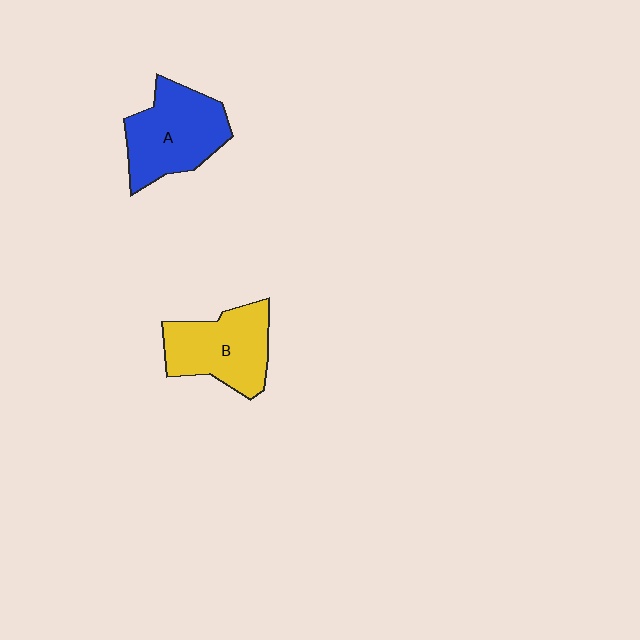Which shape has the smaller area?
Shape B (yellow).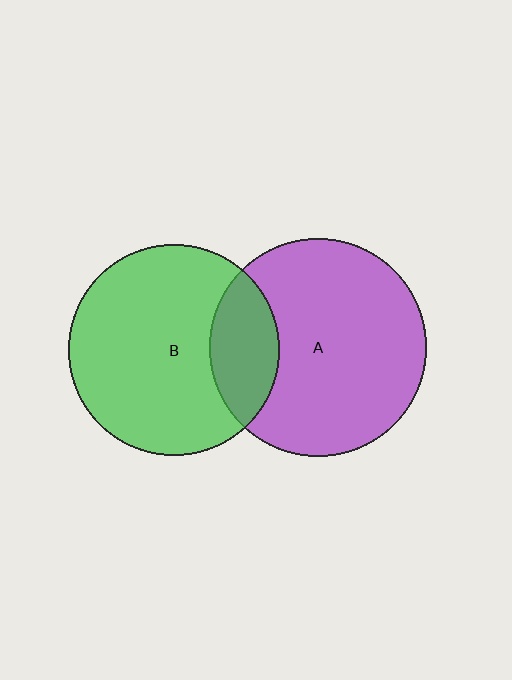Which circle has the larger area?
Circle A (purple).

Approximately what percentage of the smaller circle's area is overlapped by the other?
Approximately 20%.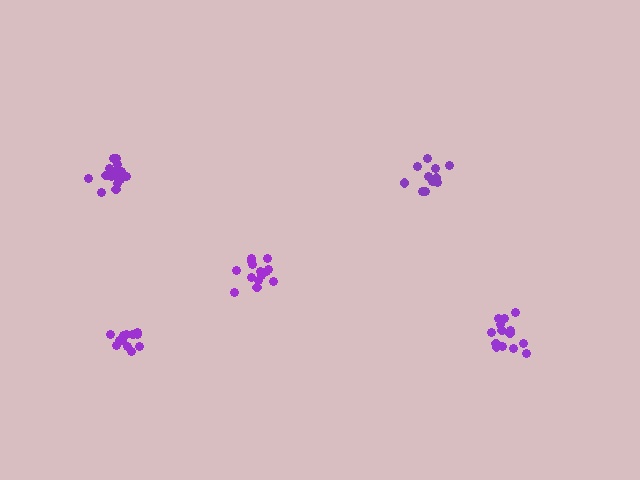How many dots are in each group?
Group 1: 14 dots, Group 2: 14 dots, Group 3: 12 dots, Group 4: 16 dots, Group 5: 12 dots (68 total).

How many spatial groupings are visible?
There are 5 spatial groupings.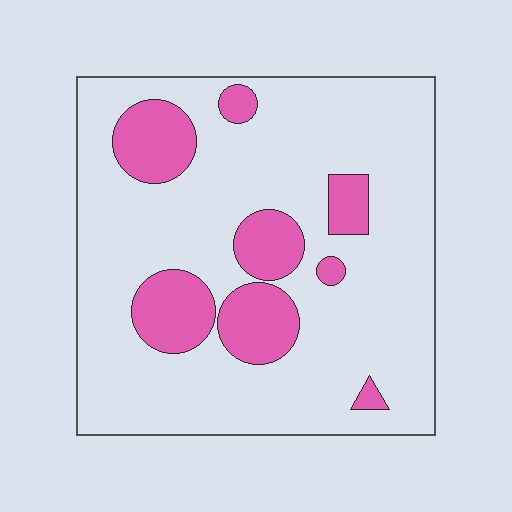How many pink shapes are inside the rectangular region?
8.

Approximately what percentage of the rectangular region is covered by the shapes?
Approximately 20%.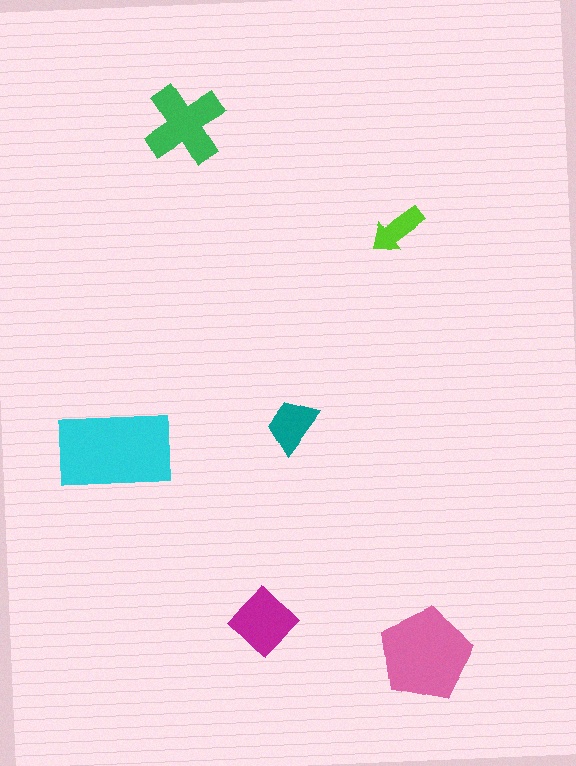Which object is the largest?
The cyan rectangle.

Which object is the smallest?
The lime arrow.